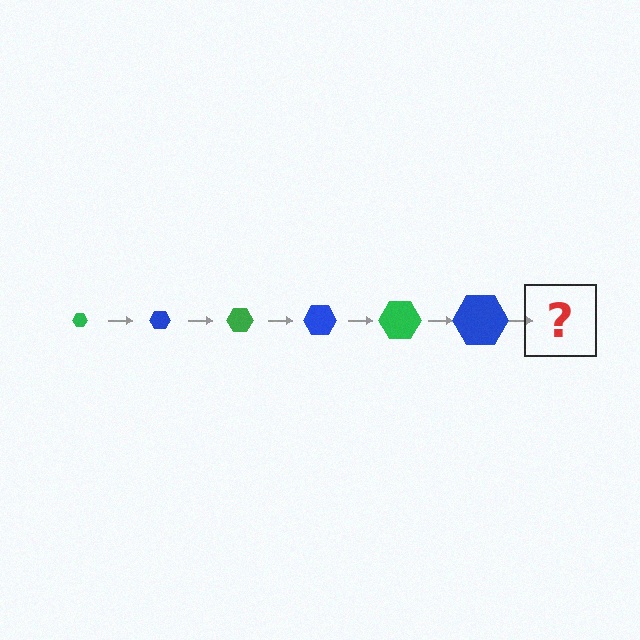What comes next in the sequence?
The next element should be a green hexagon, larger than the previous one.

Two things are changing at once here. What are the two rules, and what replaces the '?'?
The two rules are that the hexagon grows larger each step and the color cycles through green and blue. The '?' should be a green hexagon, larger than the previous one.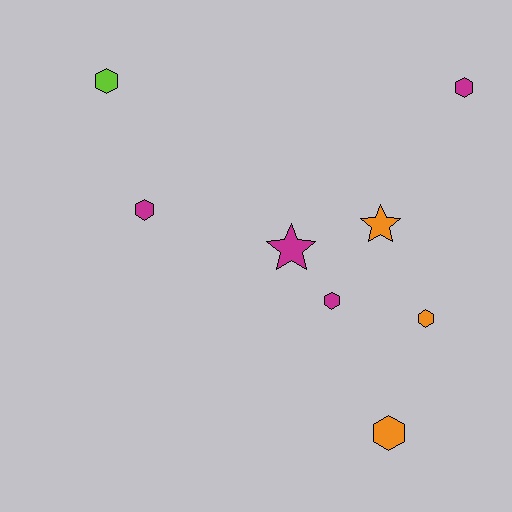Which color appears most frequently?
Magenta, with 4 objects.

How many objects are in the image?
There are 8 objects.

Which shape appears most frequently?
Hexagon, with 6 objects.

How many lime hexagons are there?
There is 1 lime hexagon.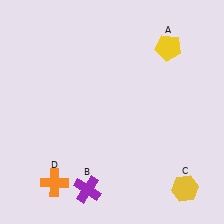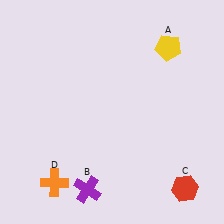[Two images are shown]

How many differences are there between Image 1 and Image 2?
There is 1 difference between the two images.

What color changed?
The hexagon (C) changed from yellow in Image 1 to red in Image 2.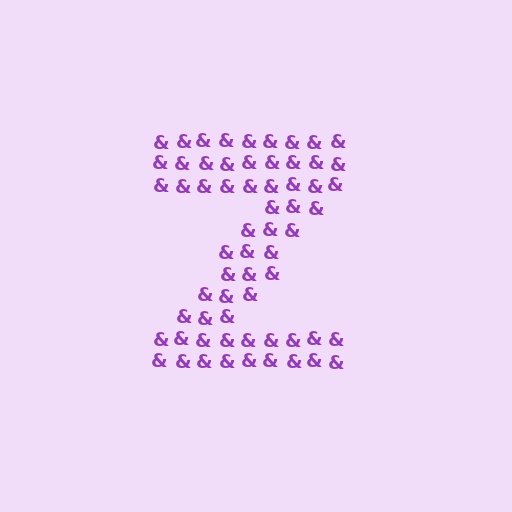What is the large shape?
The large shape is the letter Z.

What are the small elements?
The small elements are ampersands.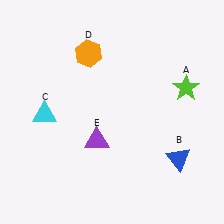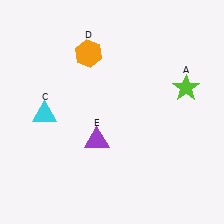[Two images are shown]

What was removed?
The blue triangle (B) was removed in Image 2.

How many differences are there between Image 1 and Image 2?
There is 1 difference between the two images.